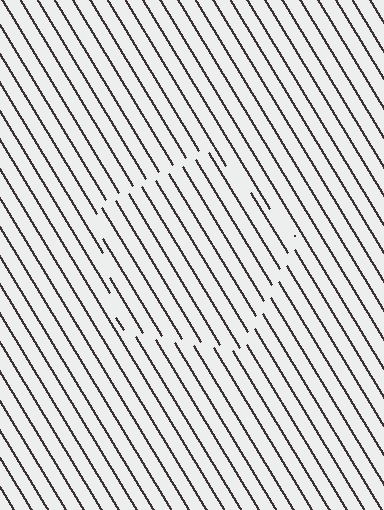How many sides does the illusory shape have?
5 sides — the line-ends trace a pentagon.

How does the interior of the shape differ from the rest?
The interior of the shape contains the same grating, shifted by half a period — the contour is defined by the phase discontinuity where line-ends from the inner and outer gratings abut.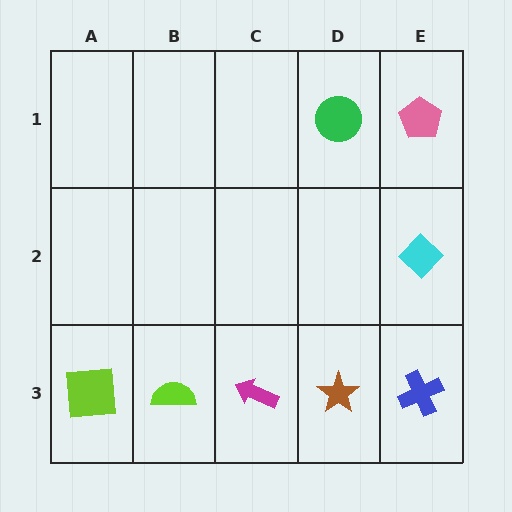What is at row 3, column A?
A lime square.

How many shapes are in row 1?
2 shapes.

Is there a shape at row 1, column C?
No, that cell is empty.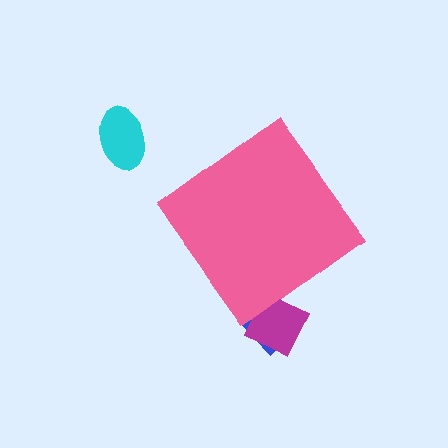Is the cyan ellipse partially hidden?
No, the cyan ellipse is fully visible.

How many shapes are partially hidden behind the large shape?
2 shapes are partially hidden.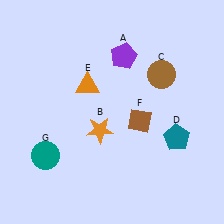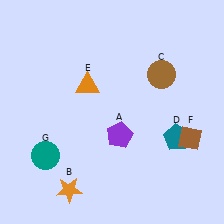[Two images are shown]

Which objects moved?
The objects that moved are: the purple pentagon (A), the orange star (B), the brown diamond (F).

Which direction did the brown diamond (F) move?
The brown diamond (F) moved right.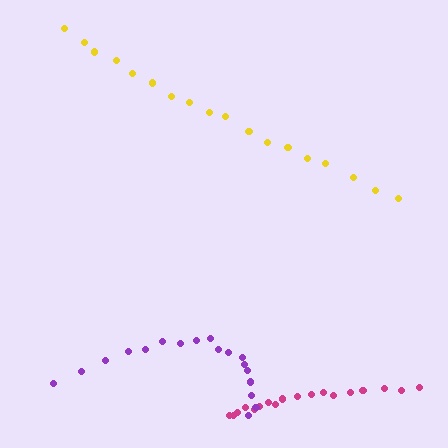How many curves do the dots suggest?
There are 3 distinct paths.